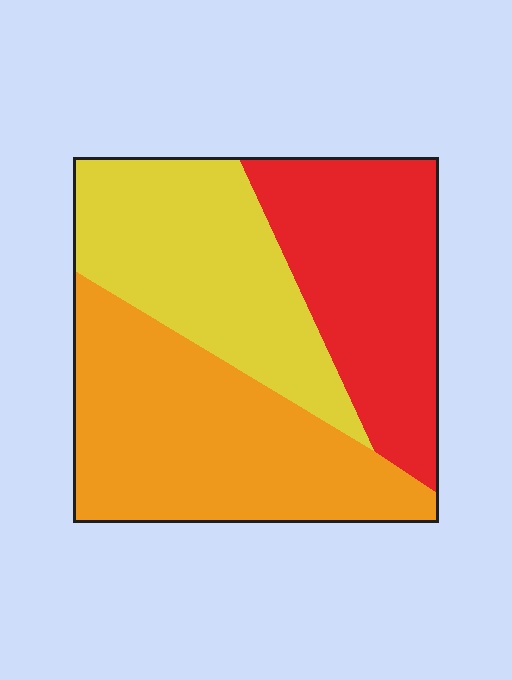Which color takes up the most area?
Orange, at roughly 40%.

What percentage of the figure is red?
Red takes up about one third (1/3) of the figure.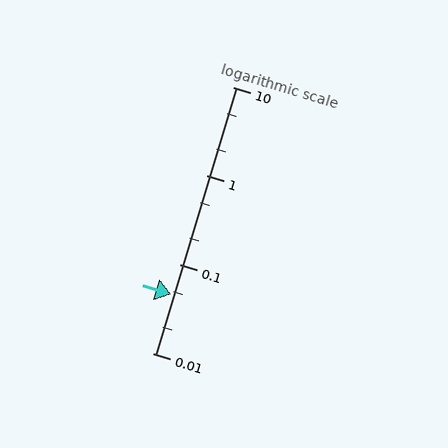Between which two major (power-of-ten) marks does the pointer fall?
The pointer is between 0.01 and 0.1.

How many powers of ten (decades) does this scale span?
The scale spans 3 decades, from 0.01 to 10.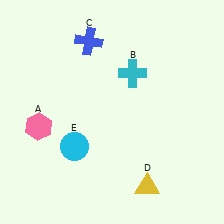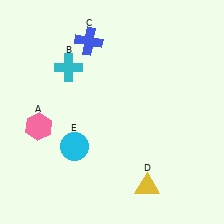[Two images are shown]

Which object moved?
The cyan cross (B) moved left.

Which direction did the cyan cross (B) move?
The cyan cross (B) moved left.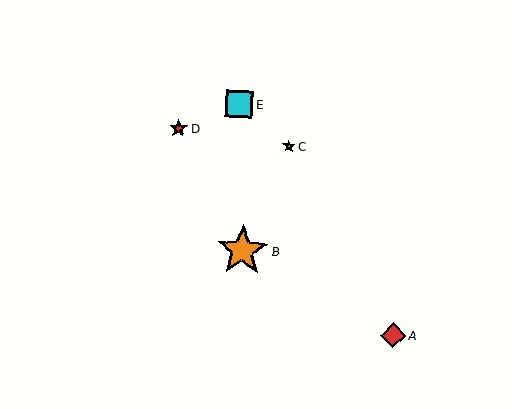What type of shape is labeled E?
Shape E is a cyan square.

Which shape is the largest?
The orange star (labeled B) is the largest.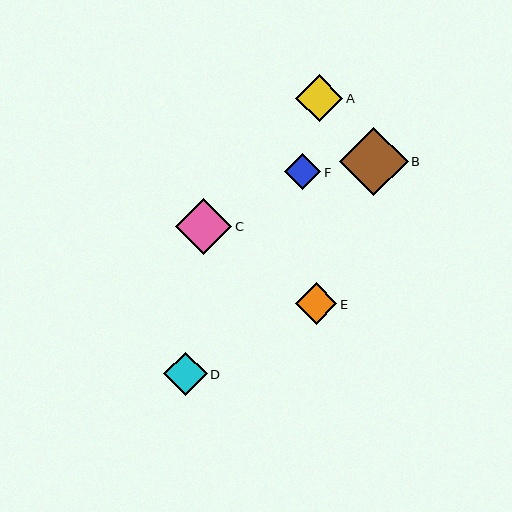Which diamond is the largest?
Diamond B is the largest with a size of approximately 69 pixels.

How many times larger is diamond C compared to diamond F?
Diamond C is approximately 1.6 times the size of diamond F.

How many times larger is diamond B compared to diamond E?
Diamond B is approximately 1.7 times the size of diamond E.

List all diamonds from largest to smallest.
From largest to smallest: B, C, A, D, E, F.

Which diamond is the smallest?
Diamond F is the smallest with a size of approximately 36 pixels.